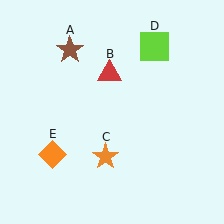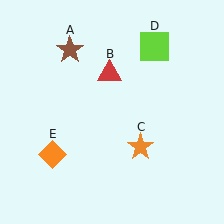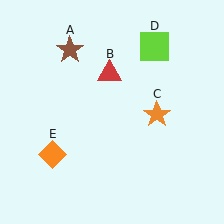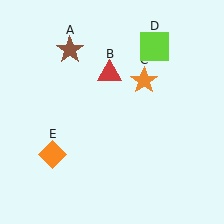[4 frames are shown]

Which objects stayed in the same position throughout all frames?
Brown star (object A) and red triangle (object B) and lime square (object D) and orange diamond (object E) remained stationary.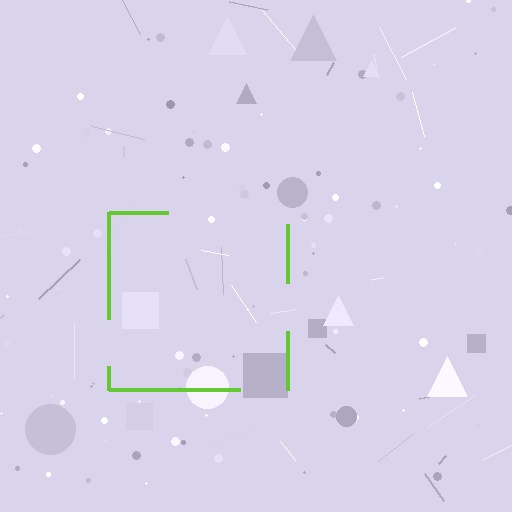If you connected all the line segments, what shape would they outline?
They would outline a square.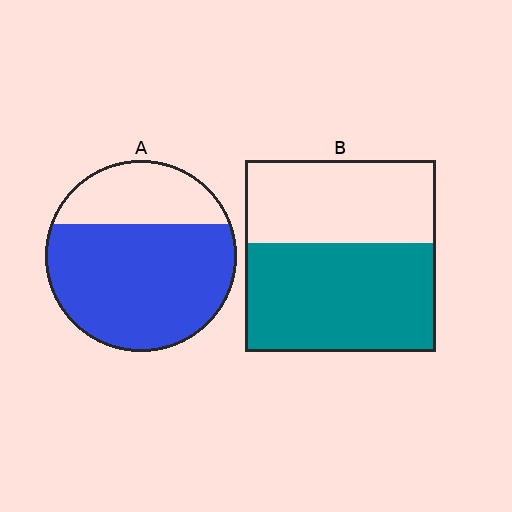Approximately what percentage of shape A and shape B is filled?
A is approximately 70% and B is approximately 55%.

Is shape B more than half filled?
Yes.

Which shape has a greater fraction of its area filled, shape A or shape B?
Shape A.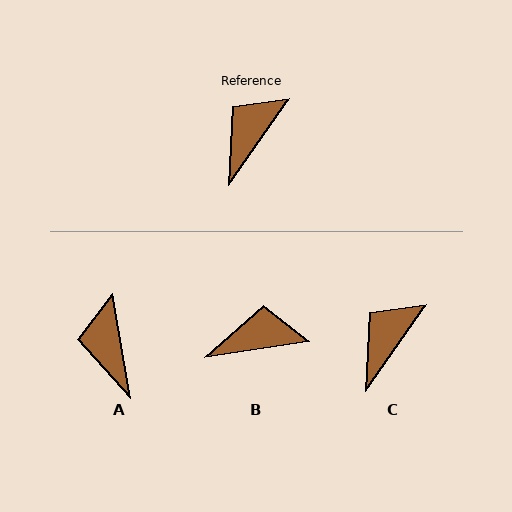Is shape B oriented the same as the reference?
No, it is off by about 46 degrees.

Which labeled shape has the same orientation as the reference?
C.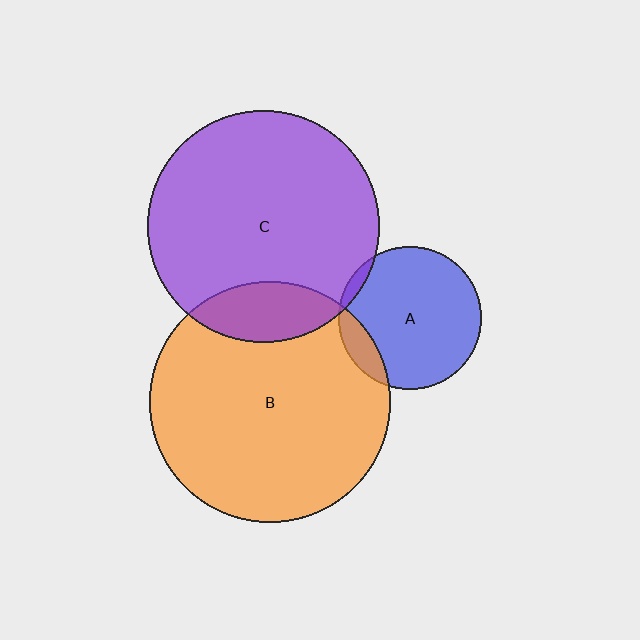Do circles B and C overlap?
Yes.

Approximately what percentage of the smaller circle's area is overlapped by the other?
Approximately 15%.